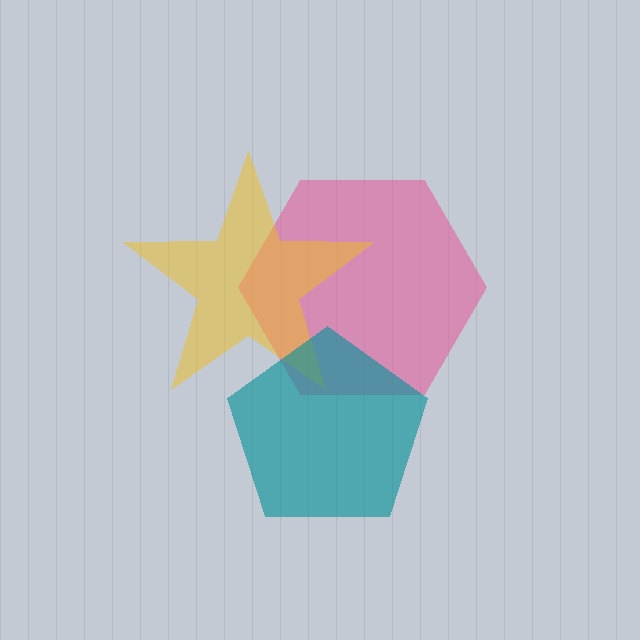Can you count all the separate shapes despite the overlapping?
Yes, there are 3 separate shapes.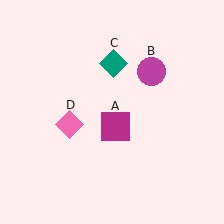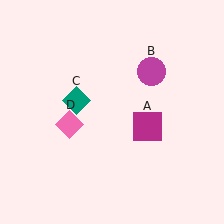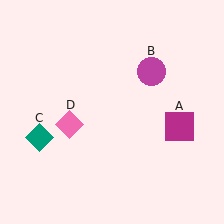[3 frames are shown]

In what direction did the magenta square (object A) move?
The magenta square (object A) moved right.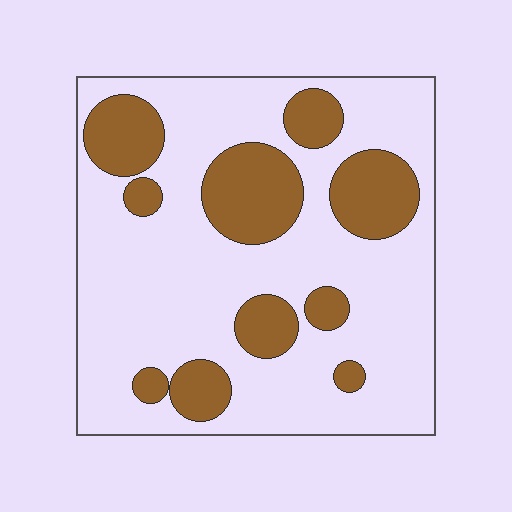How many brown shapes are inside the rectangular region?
10.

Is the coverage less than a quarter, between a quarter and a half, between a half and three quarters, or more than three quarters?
Between a quarter and a half.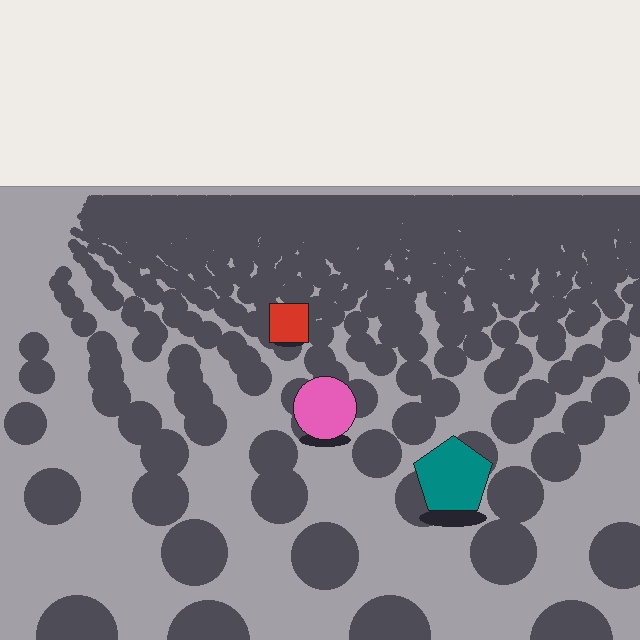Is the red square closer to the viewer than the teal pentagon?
No. The teal pentagon is closer — you can tell from the texture gradient: the ground texture is coarser near it.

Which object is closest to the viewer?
The teal pentagon is closest. The texture marks near it are larger and more spread out.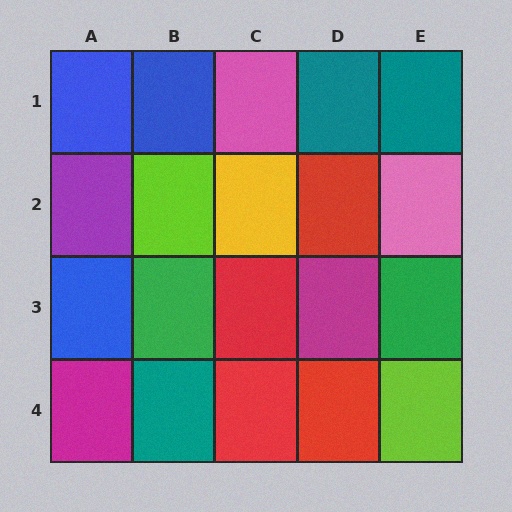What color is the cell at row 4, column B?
Teal.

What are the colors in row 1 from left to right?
Blue, blue, pink, teal, teal.